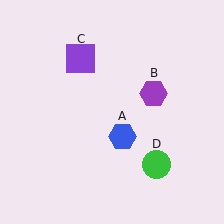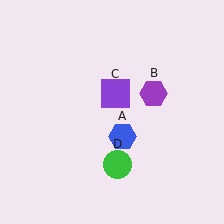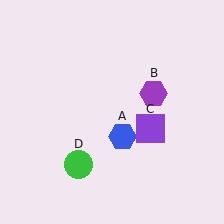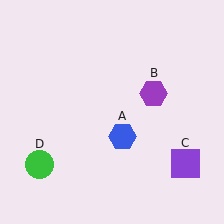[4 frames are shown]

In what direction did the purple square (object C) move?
The purple square (object C) moved down and to the right.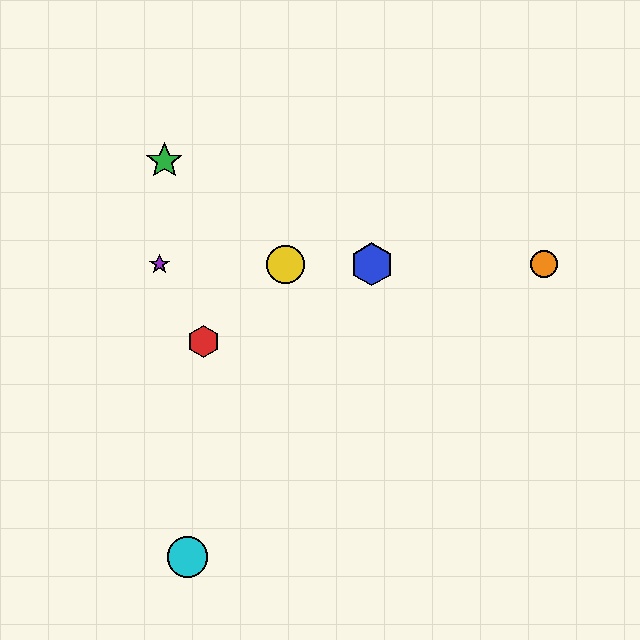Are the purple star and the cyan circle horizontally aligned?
No, the purple star is at y≈264 and the cyan circle is at y≈557.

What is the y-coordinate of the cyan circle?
The cyan circle is at y≈557.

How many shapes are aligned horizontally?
4 shapes (the blue hexagon, the yellow circle, the purple star, the orange circle) are aligned horizontally.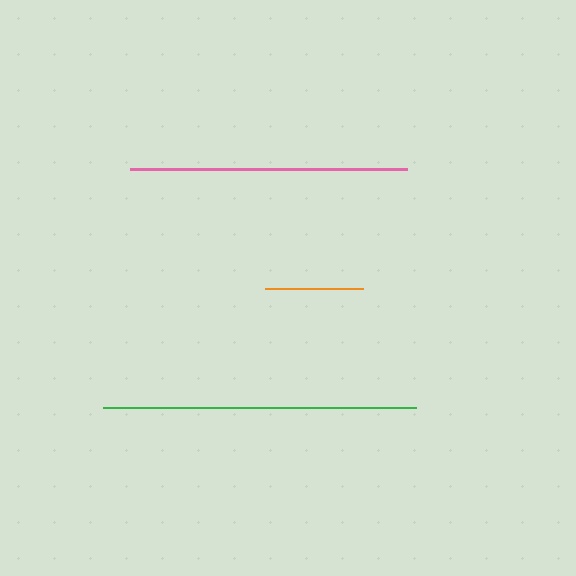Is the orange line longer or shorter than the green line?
The green line is longer than the orange line.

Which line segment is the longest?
The green line is the longest at approximately 313 pixels.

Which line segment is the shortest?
The orange line is the shortest at approximately 99 pixels.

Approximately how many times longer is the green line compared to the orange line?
The green line is approximately 3.2 times the length of the orange line.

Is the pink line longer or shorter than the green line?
The green line is longer than the pink line.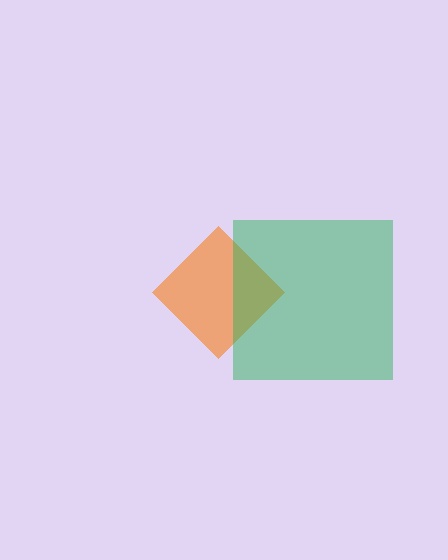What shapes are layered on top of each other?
The layered shapes are: an orange diamond, a green square.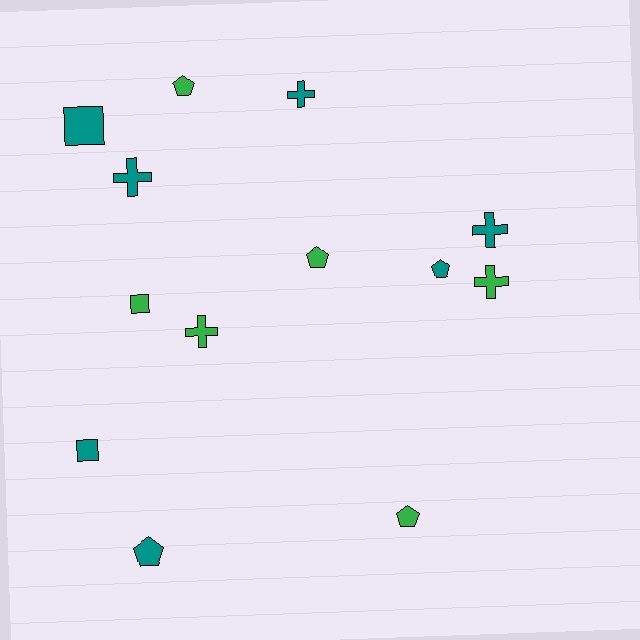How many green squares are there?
There is 1 green square.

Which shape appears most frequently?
Cross, with 5 objects.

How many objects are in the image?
There are 13 objects.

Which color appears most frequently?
Teal, with 7 objects.